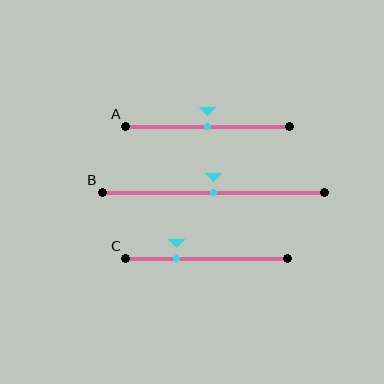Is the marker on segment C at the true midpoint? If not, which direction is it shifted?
No, the marker on segment C is shifted to the left by about 19% of the segment length.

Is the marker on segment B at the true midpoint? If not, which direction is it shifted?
Yes, the marker on segment B is at the true midpoint.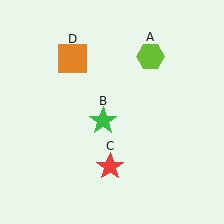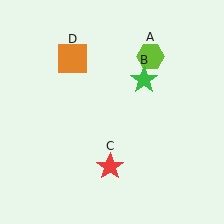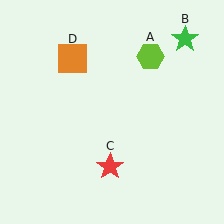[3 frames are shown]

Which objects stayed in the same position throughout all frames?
Lime hexagon (object A) and red star (object C) and orange square (object D) remained stationary.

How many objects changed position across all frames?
1 object changed position: green star (object B).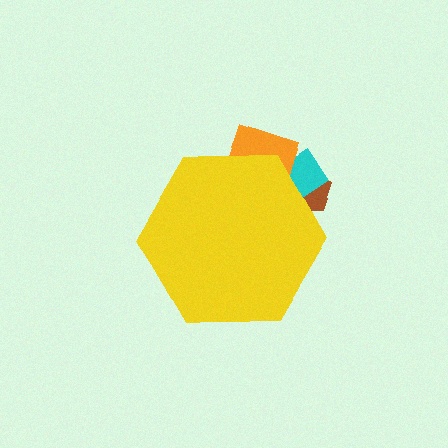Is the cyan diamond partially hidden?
Yes, the cyan diamond is partially hidden behind the yellow hexagon.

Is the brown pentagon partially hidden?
Yes, the brown pentagon is partially hidden behind the yellow hexagon.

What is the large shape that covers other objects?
A yellow hexagon.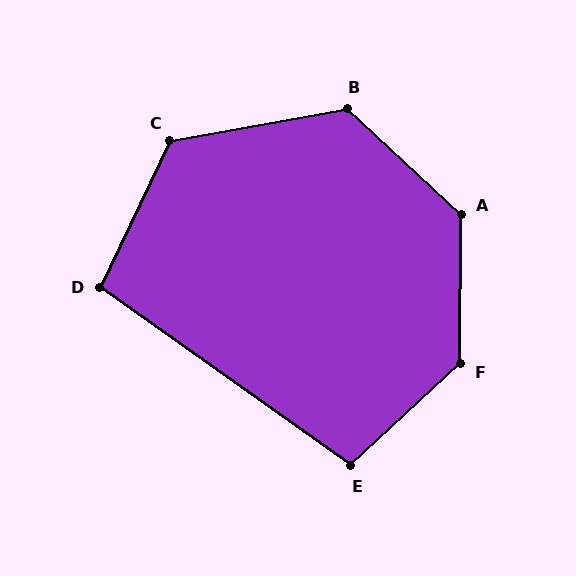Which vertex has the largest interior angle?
F, at approximately 133 degrees.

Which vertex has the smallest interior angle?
D, at approximately 100 degrees.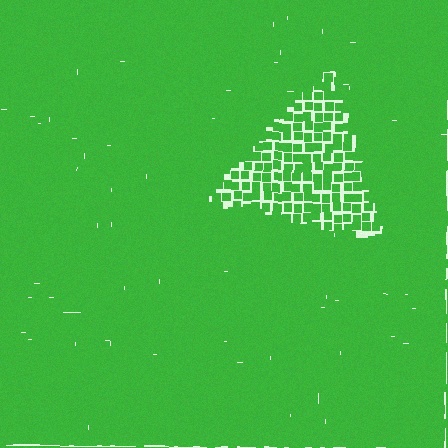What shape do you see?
I see a triangle.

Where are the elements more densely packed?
The elements are more densely packed outside the triangle boundary.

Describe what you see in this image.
The image contains small green elements arranged at two different densities. A triangle-shaped region is visible where the elements are less densely packed than the surrounding area.